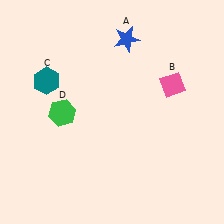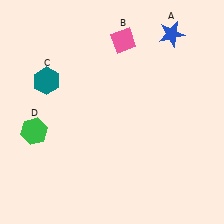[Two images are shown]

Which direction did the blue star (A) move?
The blue star (A) moved right.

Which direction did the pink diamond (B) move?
The pink diamond (B) moved left.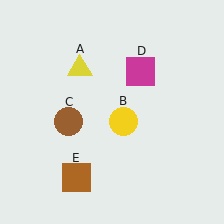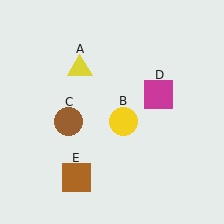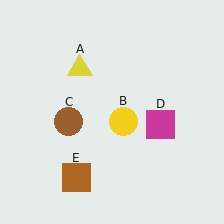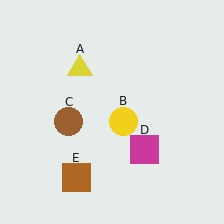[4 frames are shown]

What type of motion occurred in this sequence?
The magenta square (object D) rotated clockwise around the center of the scene.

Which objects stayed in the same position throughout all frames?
Yellow triangle (object A) and yellow circle (object B) and brown circle (object C) and brown square (object E) remained stationary.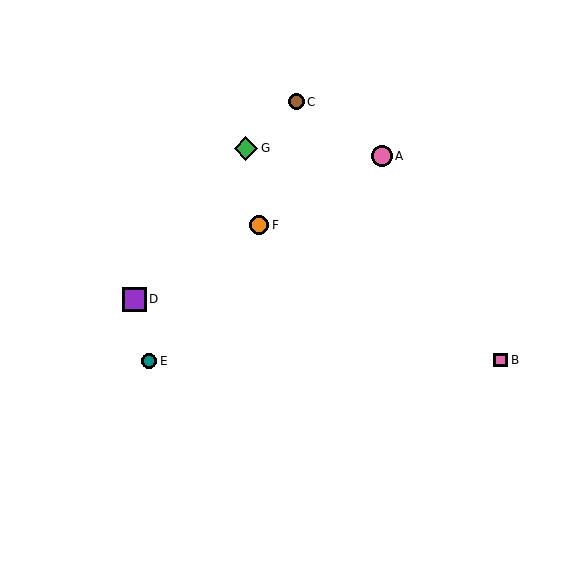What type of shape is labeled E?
Shape E is a teal circle.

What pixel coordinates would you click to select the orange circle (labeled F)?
Click at (259, 225) to select the orange circle F.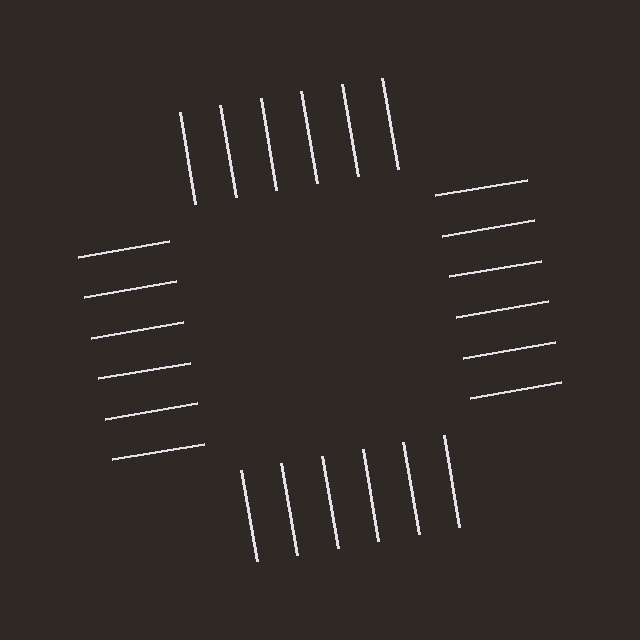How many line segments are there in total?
24 — 6 along each of the 4 edges.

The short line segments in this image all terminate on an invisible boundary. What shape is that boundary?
An illusory square — the line segments terminate on its edges but no continuous stroke is drawn.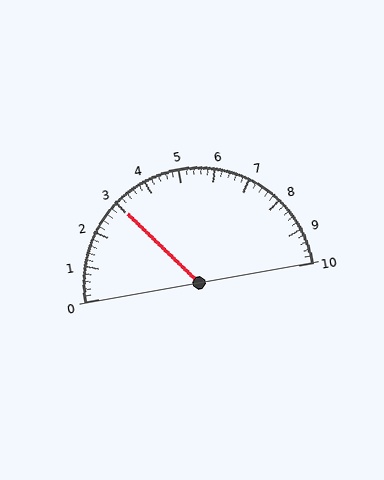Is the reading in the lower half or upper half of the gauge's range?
The reading is in the lower half of the range (0 to 10).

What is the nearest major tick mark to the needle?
The nearest major tick mark is 3.